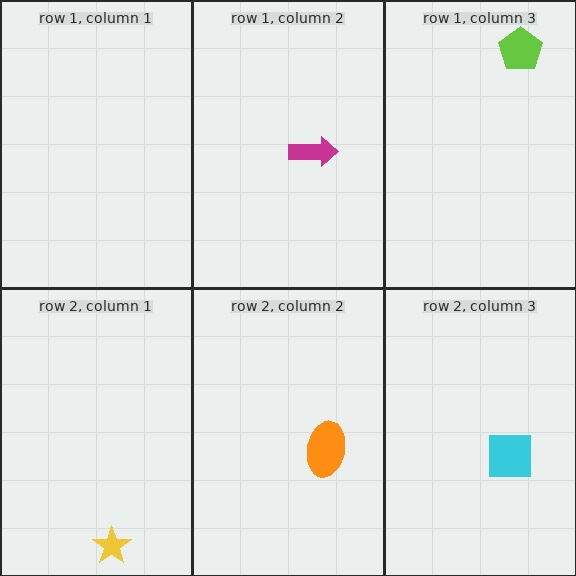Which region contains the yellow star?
The row 2, column 1 region.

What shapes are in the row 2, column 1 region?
The yellow star.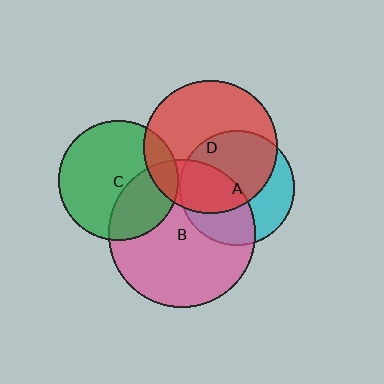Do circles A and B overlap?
Yes.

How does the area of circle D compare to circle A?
Approximately 1.3 times.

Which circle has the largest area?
Circle B (pink).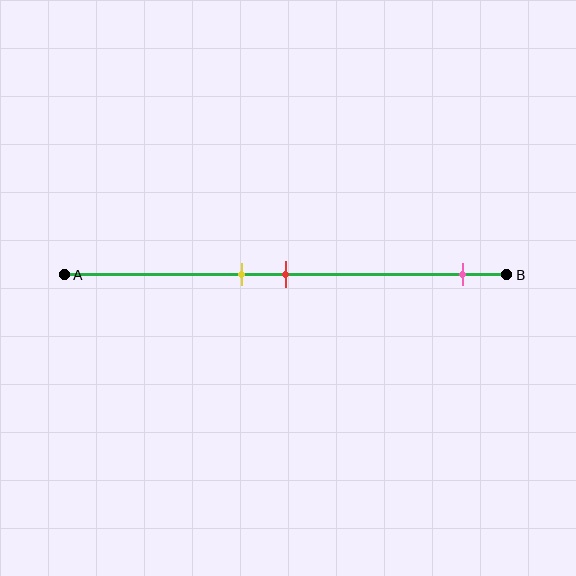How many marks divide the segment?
There are 3 marks dividing the segment.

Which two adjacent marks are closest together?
The yellow and red marks are the closest adjacent pair.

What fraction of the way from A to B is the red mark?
The red mark is approximately 50% (0.5) of the way from A to B.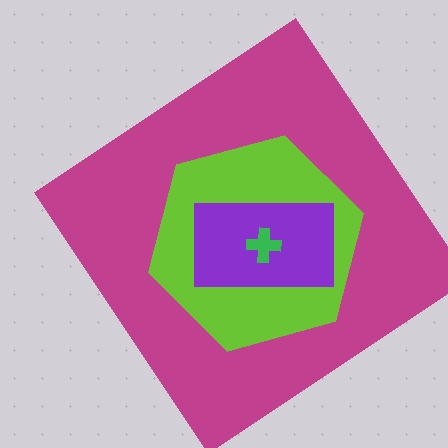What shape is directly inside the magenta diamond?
The lime hexagon.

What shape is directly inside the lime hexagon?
The purple rectangle.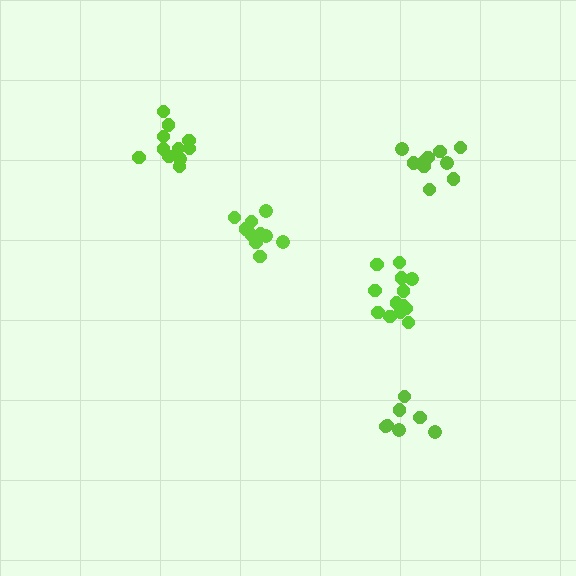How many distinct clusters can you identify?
There are 5 distinct clusters.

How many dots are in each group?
Group 1: 10 dots, Group 2: 11 dots, Group 3: 7 dots, Group 4: 13 dots, Group 5: 11 dots (52 total).